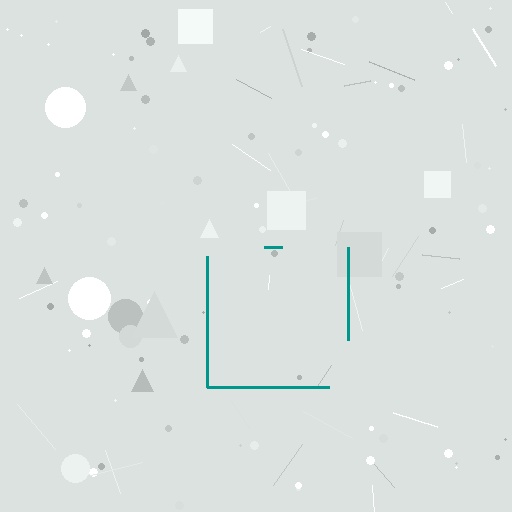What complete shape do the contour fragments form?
The contour fragments form a square.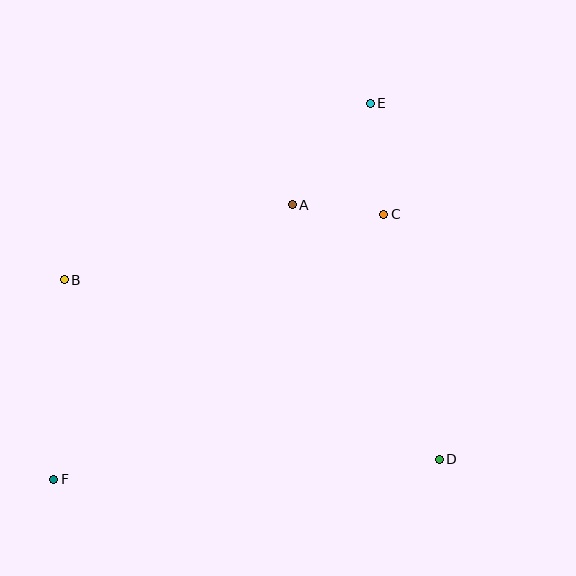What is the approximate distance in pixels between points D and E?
The distance between D and E is approximately 363 pixels.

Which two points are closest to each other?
Points A and C are closest to each other.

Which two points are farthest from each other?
Points E and F are farthest from each other.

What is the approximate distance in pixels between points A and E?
The distance between A and E is approximately 128 pixels.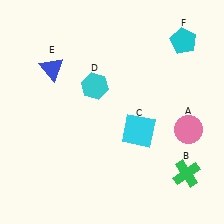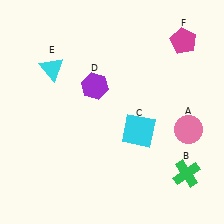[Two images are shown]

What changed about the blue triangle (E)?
In Image 1, E is blue. In Image 2, it changed to cyan.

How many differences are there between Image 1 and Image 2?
There are 3 differences between the two images.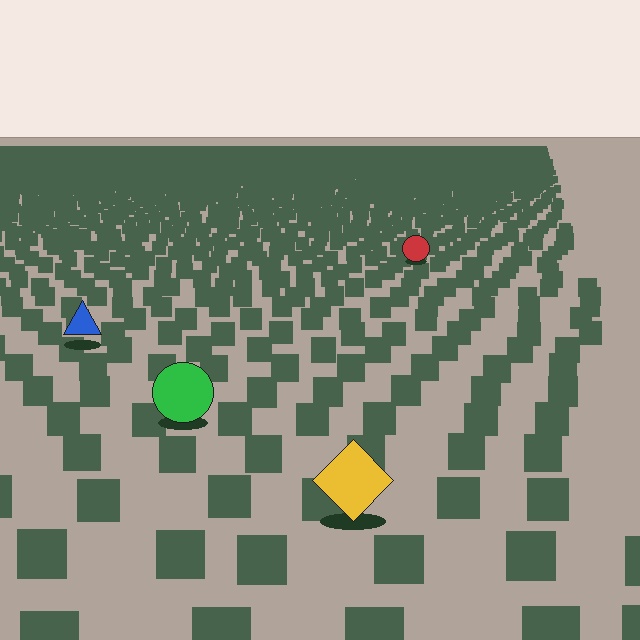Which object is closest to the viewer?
The yellow diamond is closest. The texture marks near it are larger and more spread out.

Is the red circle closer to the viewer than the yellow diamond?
No. The yellow diamond is closer — you can tell from the texture gradient: the ground texture is coarser near it.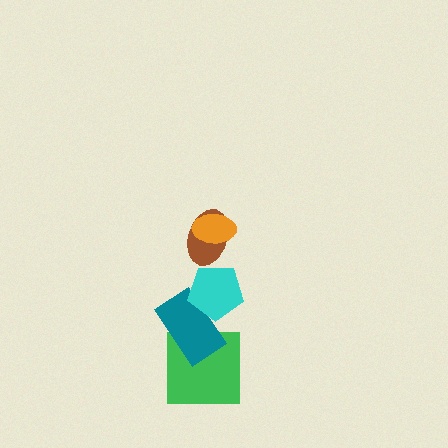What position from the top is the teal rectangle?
The teal rectangle is 4th from the top.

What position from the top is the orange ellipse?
The orange ellipse is 1st from the top.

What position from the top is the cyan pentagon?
The cyan pentagon is 3rd from the top.